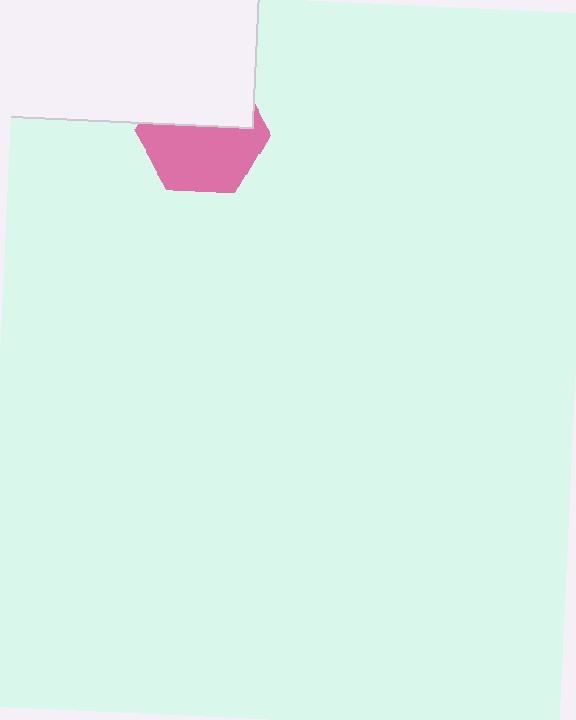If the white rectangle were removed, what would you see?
You would see the complete pink hexagon.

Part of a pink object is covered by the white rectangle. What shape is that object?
It is a hexagon.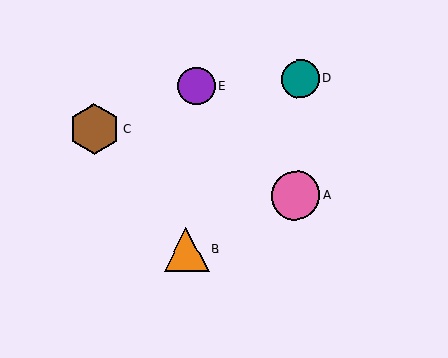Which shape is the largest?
The brown hexagon (labeled C) is the largest.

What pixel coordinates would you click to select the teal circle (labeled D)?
Click at (301, 79) to select the teal circle D.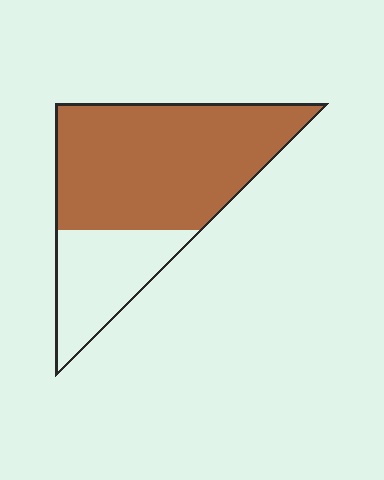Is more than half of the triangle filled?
Yes.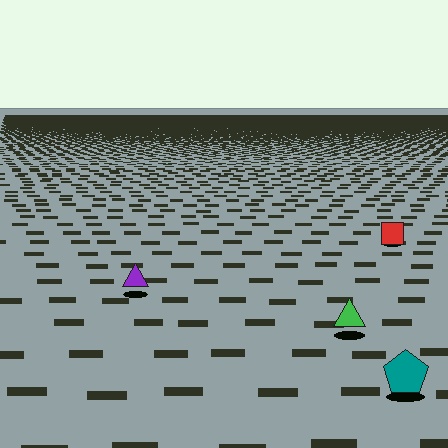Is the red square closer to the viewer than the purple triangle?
No. The purple triangle is closer — you can tell from the texture gradient: the ground texture is coarser near it.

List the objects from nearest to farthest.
From nearest to farthest: the teal pentagon, the green triangle, the purple triangle, the red square.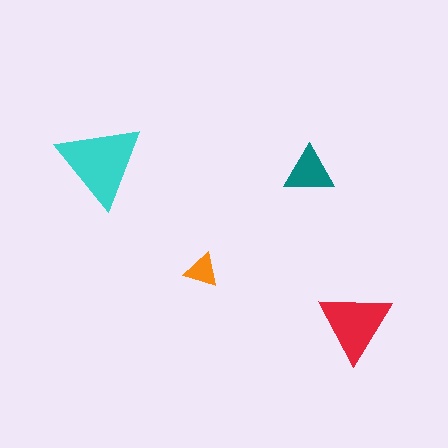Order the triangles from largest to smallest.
the cyan one, the red one, the teal one, the orange one.